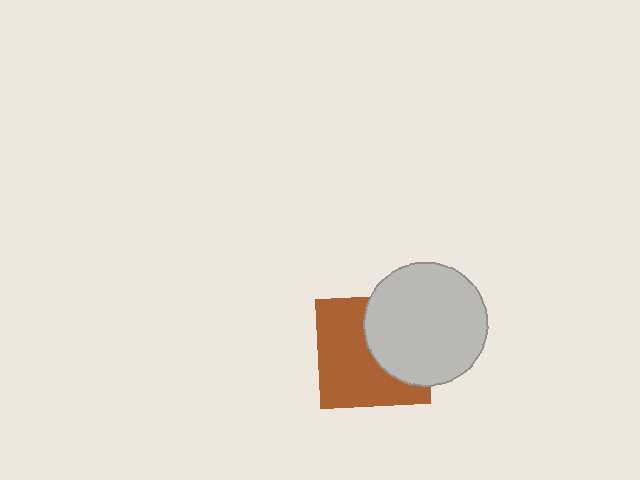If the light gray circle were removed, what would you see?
You would see the complete brown square.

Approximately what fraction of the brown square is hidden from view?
Roughly 41% of the brown square is hidden behind the light gray circle.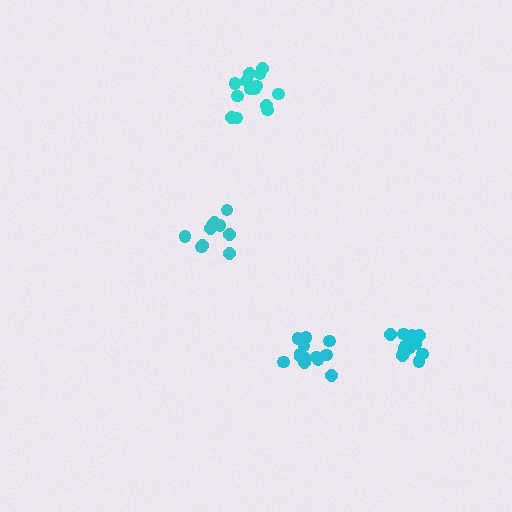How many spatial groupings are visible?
There are 4 spatial groupings.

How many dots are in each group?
Group 1: 14 dots, Group 2: 14 dots, Group 3: 14 dots, Group 4: 10 dots (52 total).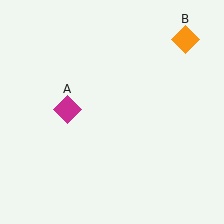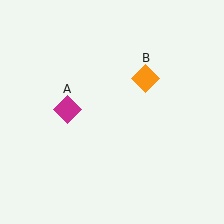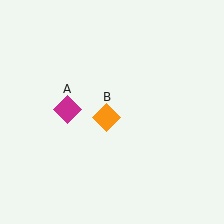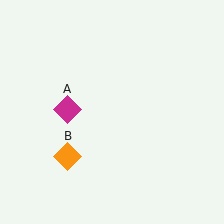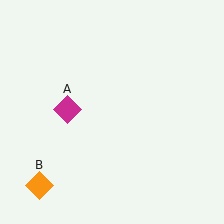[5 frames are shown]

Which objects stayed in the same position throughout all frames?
Magenta diamond (object A) remained stationary.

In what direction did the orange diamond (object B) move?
The orange diamond (object B) moved down and to the left.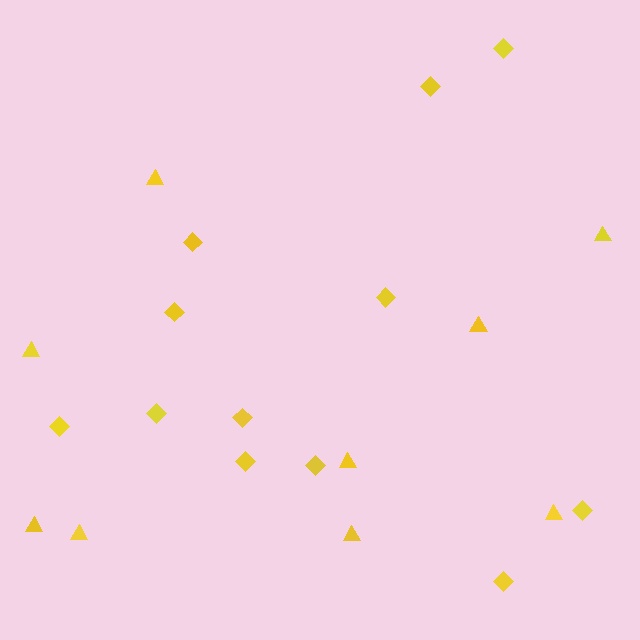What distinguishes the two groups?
There are 2 groups: one group of triangles (9) and one group of diamonds (12).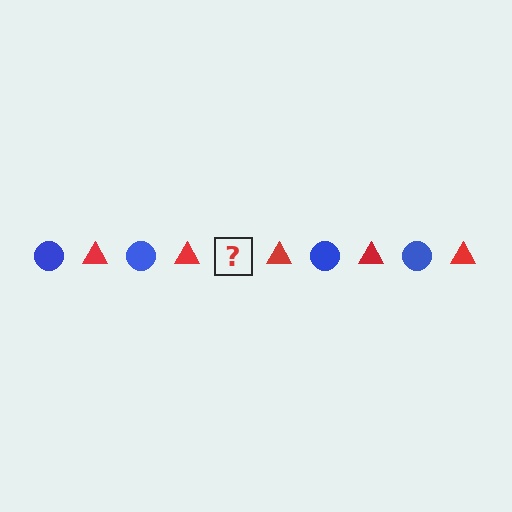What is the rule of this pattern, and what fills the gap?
The rule is that the pattern alternates between blue circle and red triangle. The gap should be filled with a blue circle.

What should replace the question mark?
The question mark should be replaced with a blue circle.